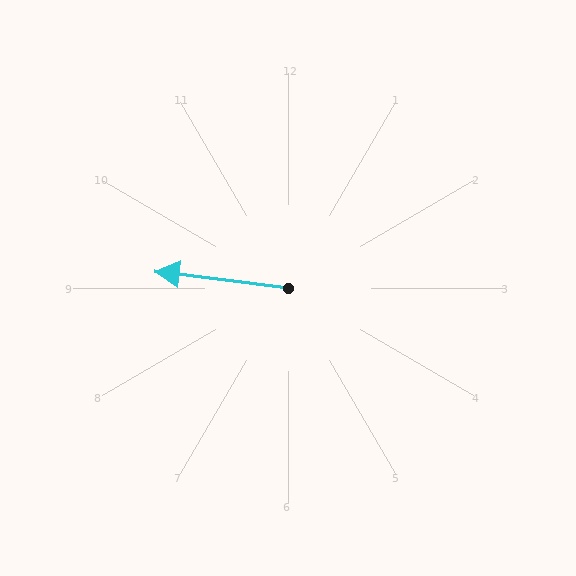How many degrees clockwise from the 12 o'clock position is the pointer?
Approximately 277 degrees.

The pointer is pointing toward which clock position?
Roughly 9 o'clock.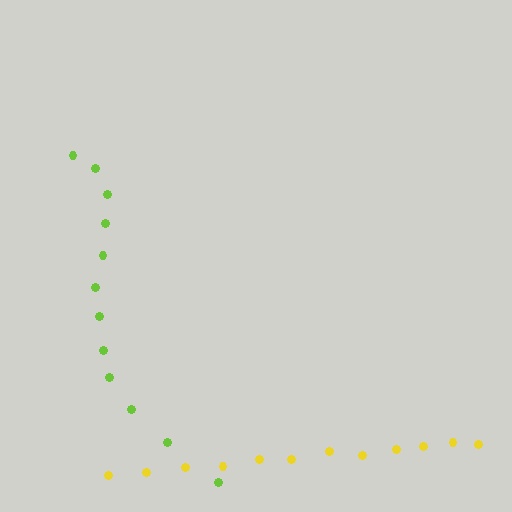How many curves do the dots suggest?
There are 2 distinct paths.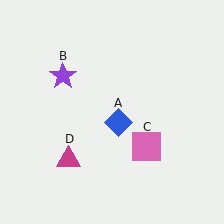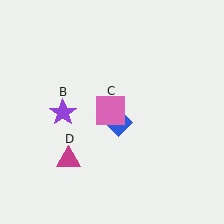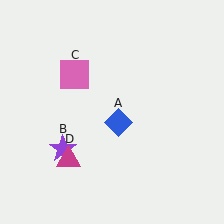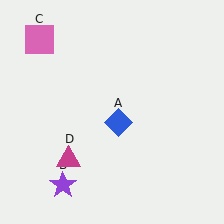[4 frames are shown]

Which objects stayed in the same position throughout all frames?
Blue diamond (object A) and magenta triangle (object D) remained stationary.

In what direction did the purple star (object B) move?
The purple star (object B) moved down.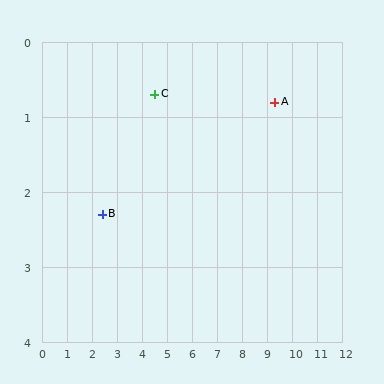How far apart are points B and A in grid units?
Points B and A are about 7.1 grid units apart.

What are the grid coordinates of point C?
Point C is at approximately (4.5, 0.7).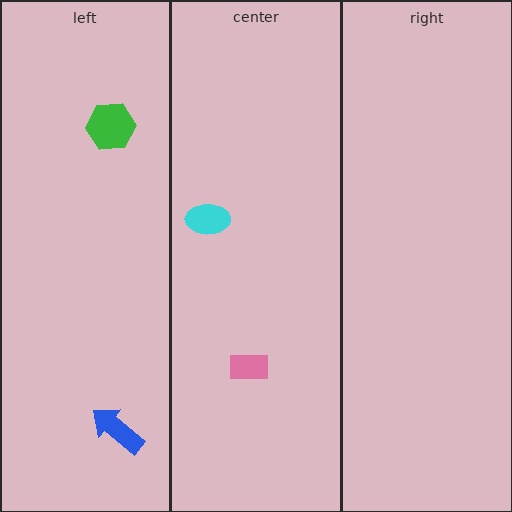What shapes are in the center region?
The pink rectangle, the cyan ellipse.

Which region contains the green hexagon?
The left region.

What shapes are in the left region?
The green hexagon, the blue arrow.